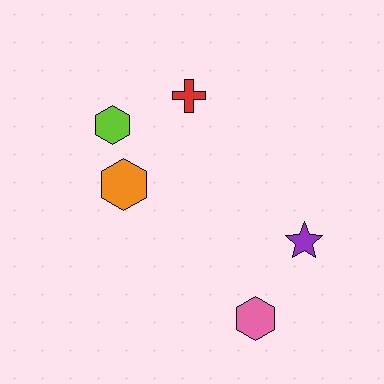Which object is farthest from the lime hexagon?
The pink hexagon is farthest from the lime hexagon.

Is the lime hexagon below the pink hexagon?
No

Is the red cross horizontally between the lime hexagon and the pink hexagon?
Yes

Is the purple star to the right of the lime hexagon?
Yes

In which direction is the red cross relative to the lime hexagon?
The red cross is to the right of the lime hexagon.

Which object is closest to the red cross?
The lime hexagon is closest to the red cross.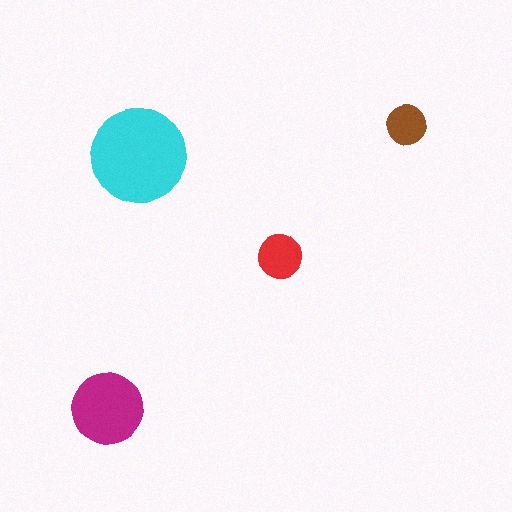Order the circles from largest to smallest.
the cyan one, the magenta one, the red one, the brown one.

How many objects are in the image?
There are 4 objects in the image.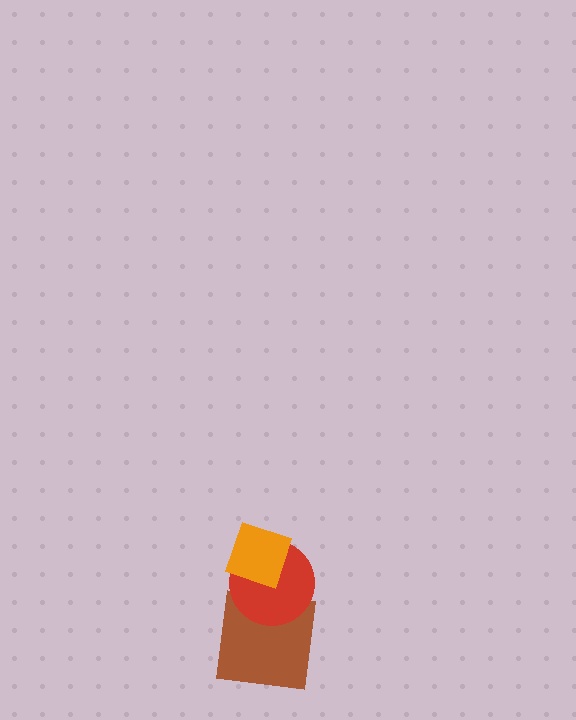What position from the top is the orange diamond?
The orange diamond is 1st from the top.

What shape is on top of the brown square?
The red circle is on top of the brown square.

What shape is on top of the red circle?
The orange diamond is on top of the red circle.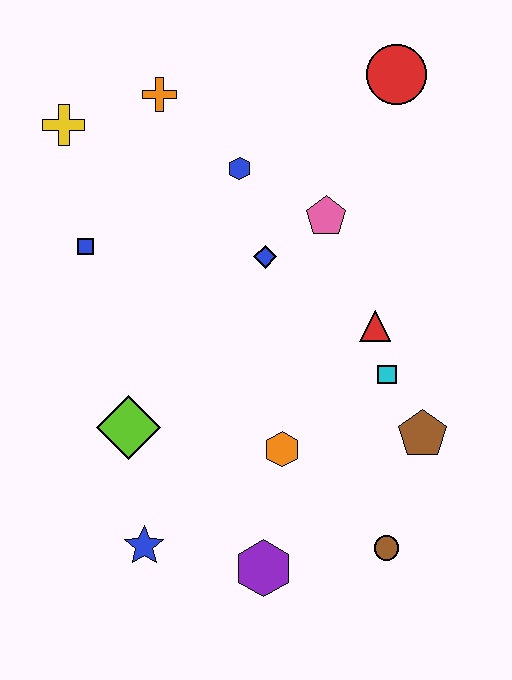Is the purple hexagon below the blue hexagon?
Yes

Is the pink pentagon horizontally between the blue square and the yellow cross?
No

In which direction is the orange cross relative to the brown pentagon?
The orange cross is above the brown pentagon.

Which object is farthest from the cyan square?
The yellow cross is farthest from the cyan square.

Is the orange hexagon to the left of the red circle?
Yes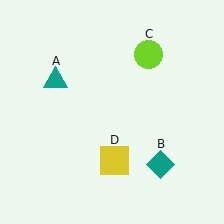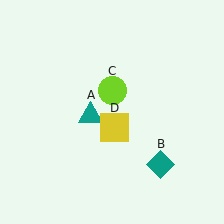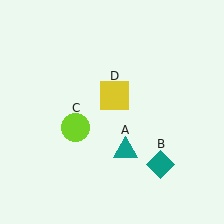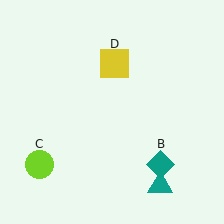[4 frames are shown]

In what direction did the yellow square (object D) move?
The yellow square (object D) moved up.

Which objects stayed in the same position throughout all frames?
Teal diamond (object B) remained stationary.